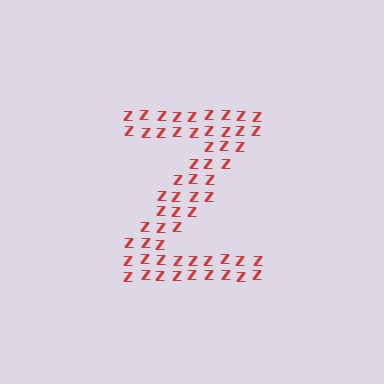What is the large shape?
The large shape is the letter Z.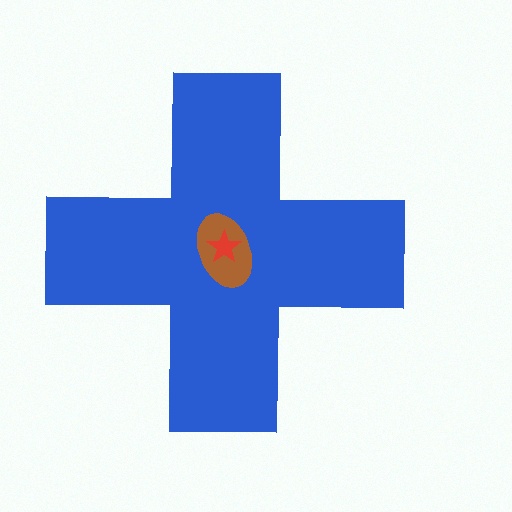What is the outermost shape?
The blue cross.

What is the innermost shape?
The red star.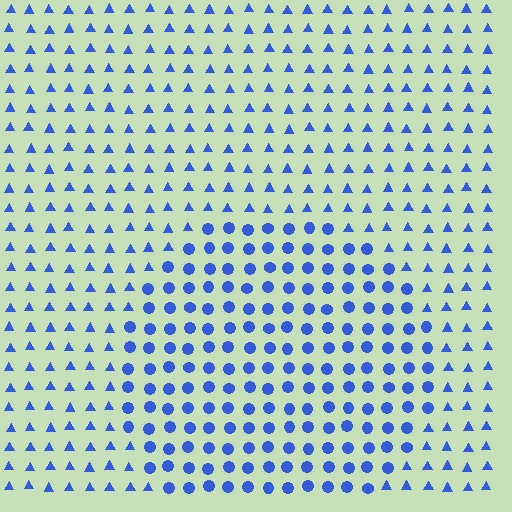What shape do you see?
I see a circle.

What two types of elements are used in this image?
The image uses circles inside the circle region and triangles outside it.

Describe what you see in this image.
The image is filled with small blue elements arranged in a uniform grid. A circle-shaped region contains circles, while the surrounding area contains triangles. The boundary is defined purely by the change in element shape.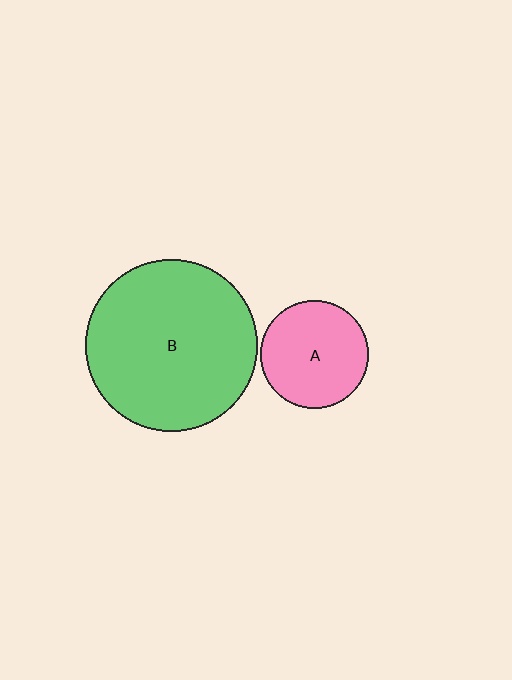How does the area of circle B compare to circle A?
Approximately 2.6 times.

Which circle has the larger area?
Circle B (green).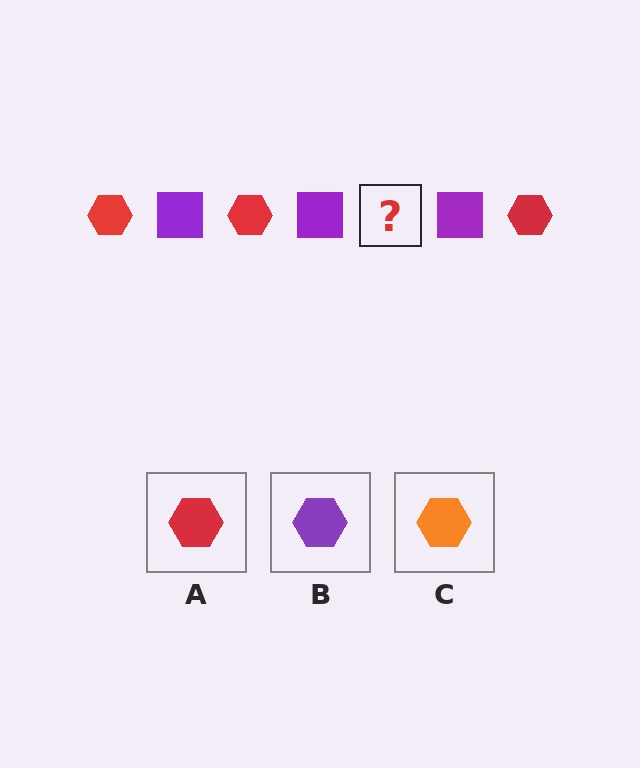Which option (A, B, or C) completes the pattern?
A.